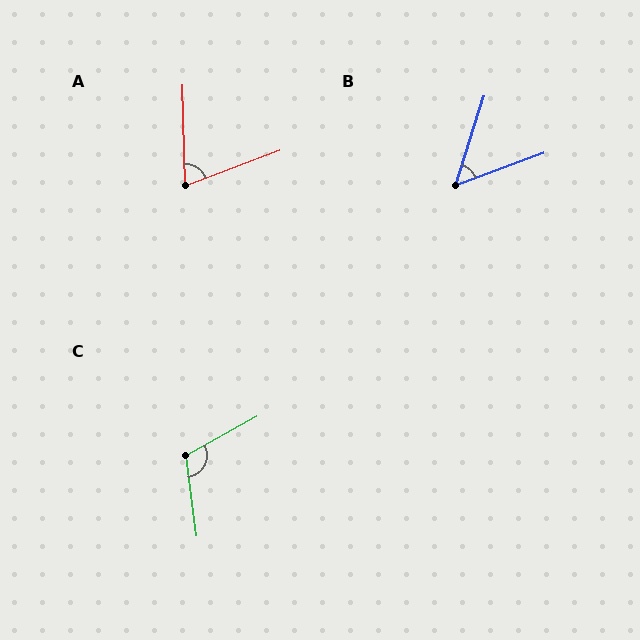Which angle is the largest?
C, at approximately 112 degrees.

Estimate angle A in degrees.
Approximately 71 degrees.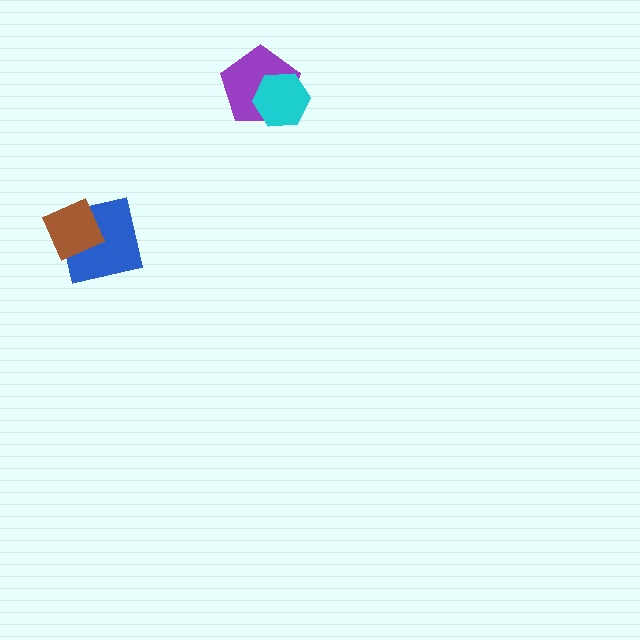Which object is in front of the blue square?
The brown diamond is in front of the blue square.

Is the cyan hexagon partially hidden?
No, no other shape covers it.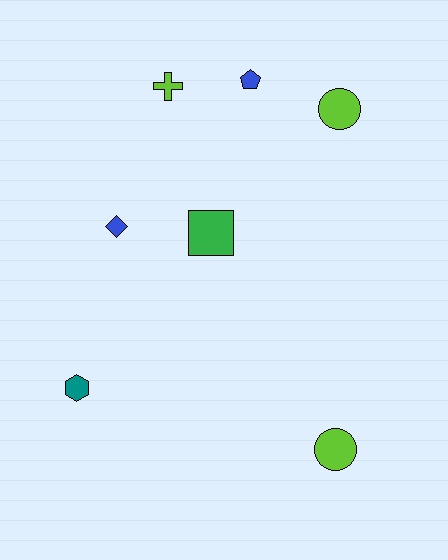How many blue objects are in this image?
There are 2 blue objects.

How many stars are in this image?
There are no stars.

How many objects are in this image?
There are 7 objects.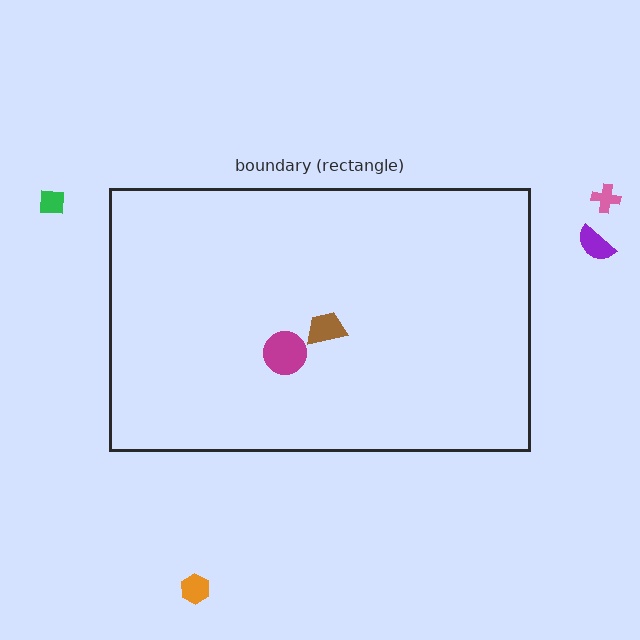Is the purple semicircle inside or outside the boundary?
Outside.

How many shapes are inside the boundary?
2 inside, 4 outside.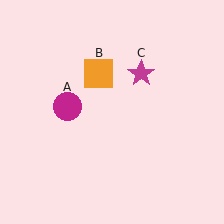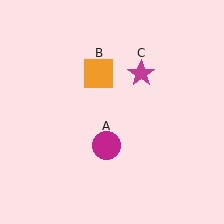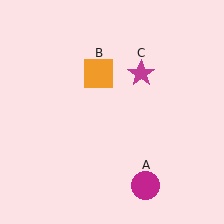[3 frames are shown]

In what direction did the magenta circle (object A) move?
The magenta circle (object A) moved down and to the right.